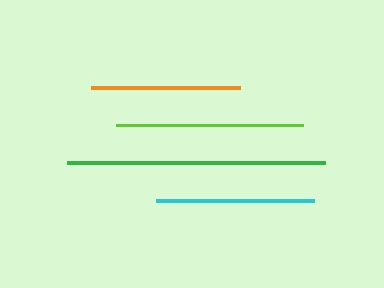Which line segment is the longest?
The green line is the longest at approximately 258 pixels.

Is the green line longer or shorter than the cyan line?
The green line is longer than the cyan line.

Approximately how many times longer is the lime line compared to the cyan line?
The lime line is approximately 1.2 times the length of the cyan line.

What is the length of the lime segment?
The lime segment is approximately 187 pixels long.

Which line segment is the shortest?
The orange line is the shortest at approximately 150 pixels.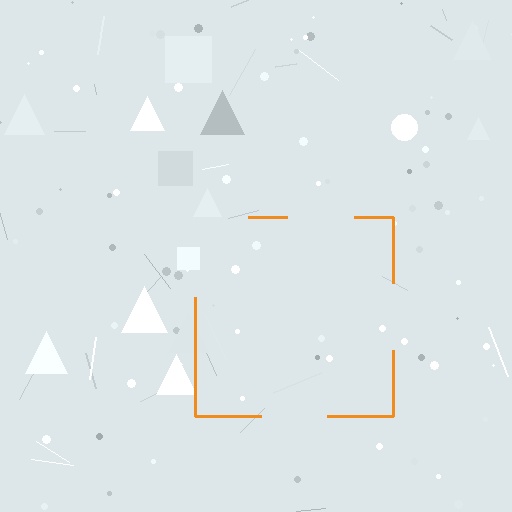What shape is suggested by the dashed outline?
The dashed outline suggests a square.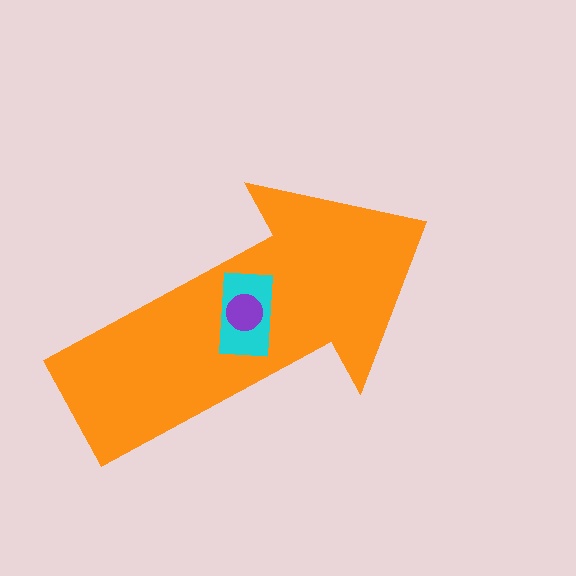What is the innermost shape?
The purple circle.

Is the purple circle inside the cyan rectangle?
Yes.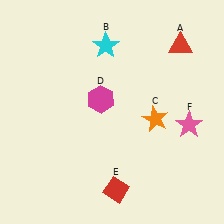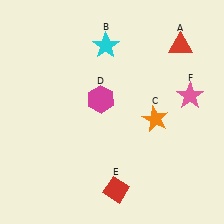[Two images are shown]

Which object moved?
The pink star (F) moved up.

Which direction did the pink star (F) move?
The pink star (F) moved up.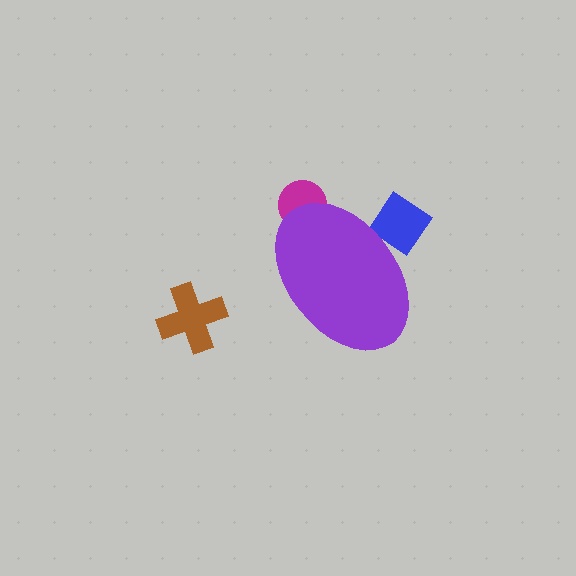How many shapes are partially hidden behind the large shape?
2 shapes are partially hidden.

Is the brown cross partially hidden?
No, the brown cross is fully visible.